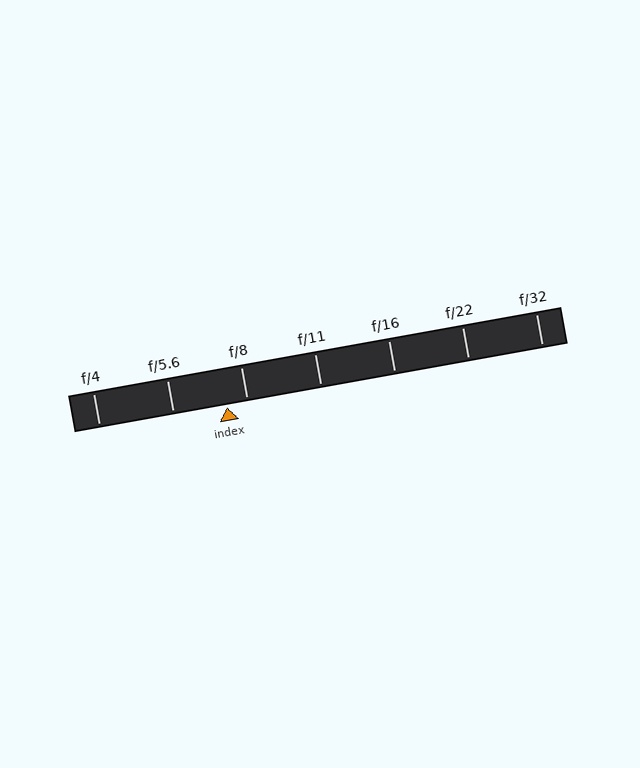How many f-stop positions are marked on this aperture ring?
There are 7 f-stop positions marked.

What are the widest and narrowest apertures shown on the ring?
The widest aperture shown is f/4 and the narrowest is f/32.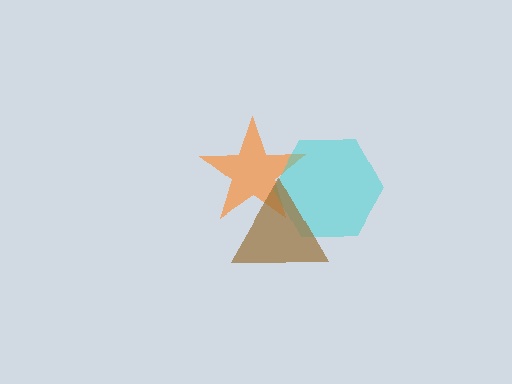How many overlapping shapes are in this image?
There are 3 overlapping shapes in the image.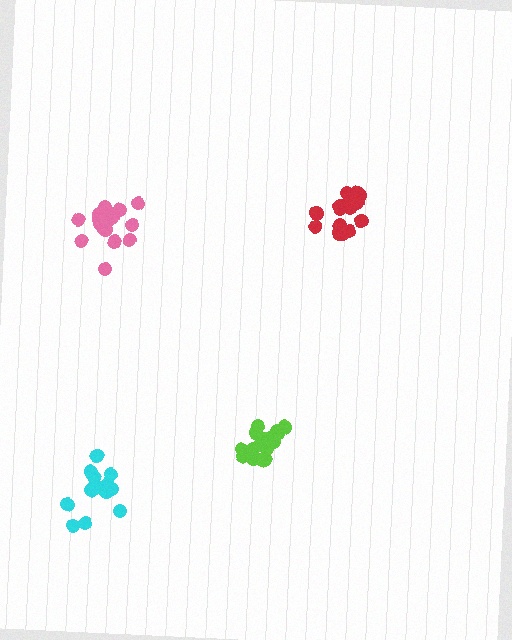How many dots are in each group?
Group 1: 15 dots, Group 2: 19 dots, Group 3: 15 dots, Group 4: 17 dots (66 total).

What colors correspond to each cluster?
The clusters are colored: red, pink, cyan, lime.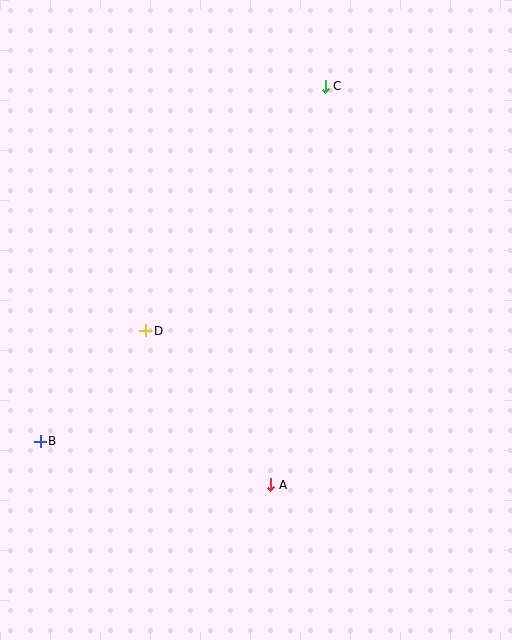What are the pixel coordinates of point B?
Point B is at (40, 441).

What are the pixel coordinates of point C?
Point C is at (325, 86).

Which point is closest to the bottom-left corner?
Point B is closest to the bottom-left corner.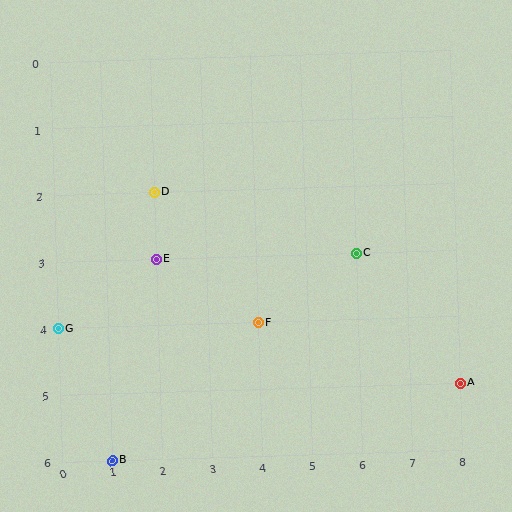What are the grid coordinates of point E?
Point E is at grid coordinates (2, 3).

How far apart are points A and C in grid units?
Points A and C are 2 columns and 2 rows apart (about 2.8 grid units diagonally).